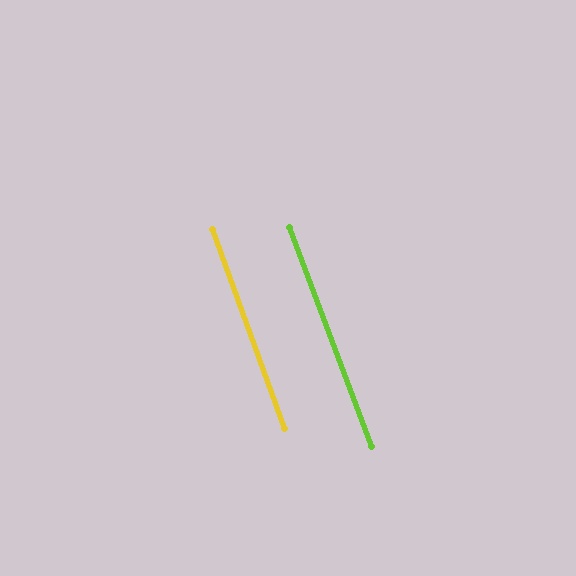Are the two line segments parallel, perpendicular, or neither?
Parallel — their directions differ by only 0.5°.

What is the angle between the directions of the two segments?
Approximately 0 degrees.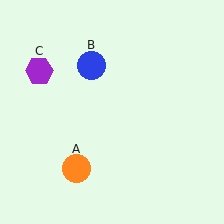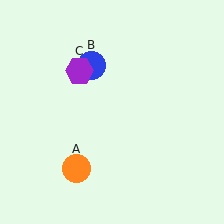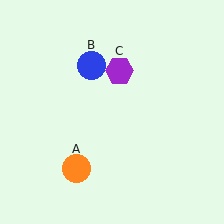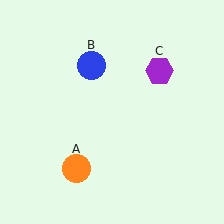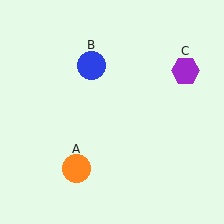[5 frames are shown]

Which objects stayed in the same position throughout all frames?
Orange circle (object A) and blue circle (object B) remained stationary.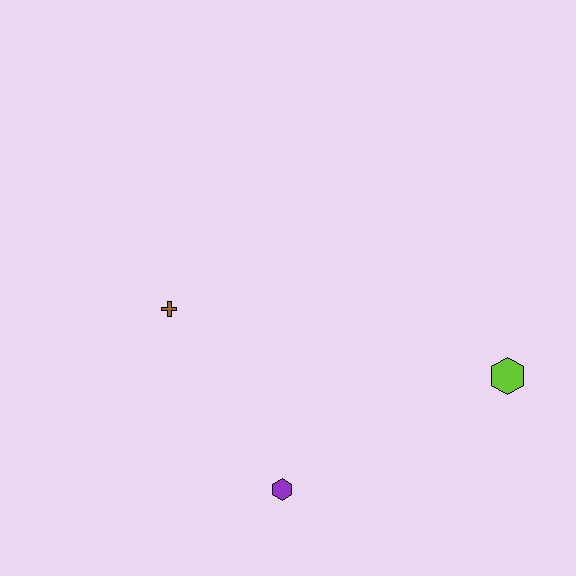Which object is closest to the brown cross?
The purple hexagon is closest to the brown cross.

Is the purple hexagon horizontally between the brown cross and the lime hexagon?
Yes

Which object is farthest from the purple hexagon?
The lime hexagon is farthest from the purple hexagon.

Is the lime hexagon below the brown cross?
Yes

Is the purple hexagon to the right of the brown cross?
Yes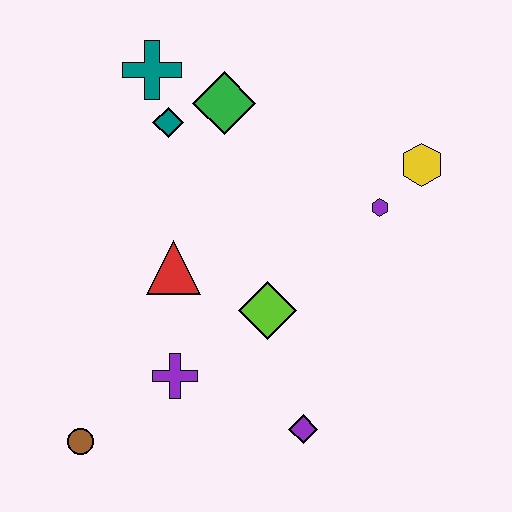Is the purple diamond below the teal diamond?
Yes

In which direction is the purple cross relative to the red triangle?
The purple cross is below the red triangle.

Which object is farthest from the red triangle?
The yellow hexagon is farthest from the red triangle.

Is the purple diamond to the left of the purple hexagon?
Yes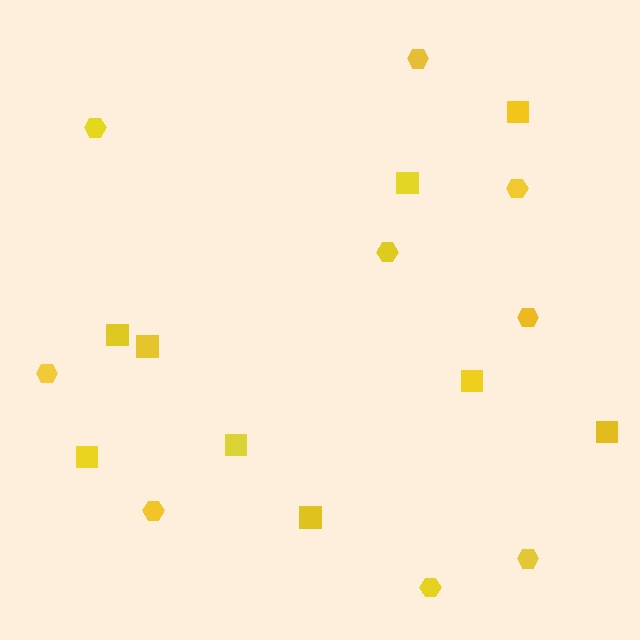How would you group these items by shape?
There are 2 groups: one group of hexagons (9) and one group of squares (9).